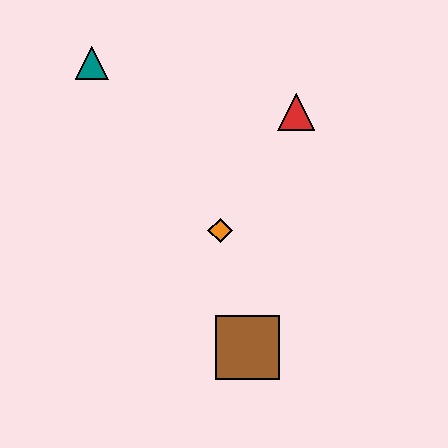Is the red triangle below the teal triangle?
Yes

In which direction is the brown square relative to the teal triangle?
The brown square is below the teal triangle.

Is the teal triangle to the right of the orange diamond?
No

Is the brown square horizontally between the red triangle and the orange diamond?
Yes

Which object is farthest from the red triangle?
The brown square is farthest from the red triangle.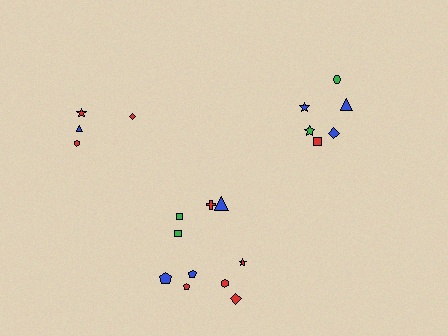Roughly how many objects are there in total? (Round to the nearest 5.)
Roughly 20 objects in total.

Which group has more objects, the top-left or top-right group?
The top-right group.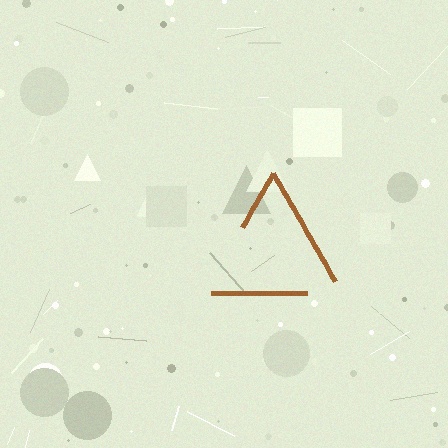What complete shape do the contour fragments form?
The contour fragments form a triangle.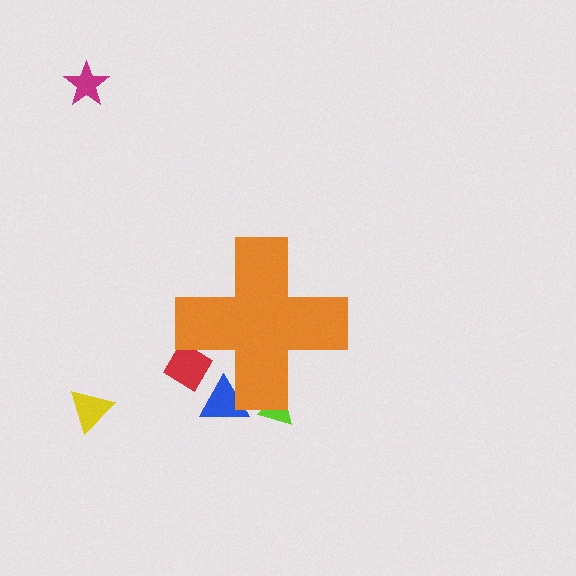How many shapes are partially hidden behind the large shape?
3 shapes are partially hidden.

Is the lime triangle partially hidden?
Yes, the lime triangle is partially hidden behind the orange cross.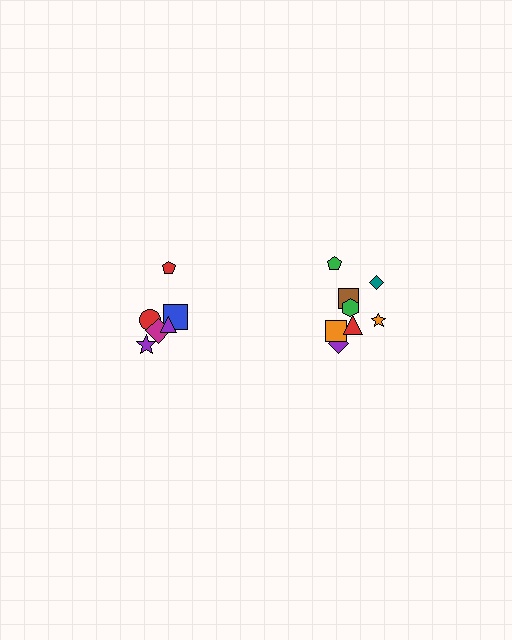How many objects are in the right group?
There are 8 objects.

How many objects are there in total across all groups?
There are 14 objects.